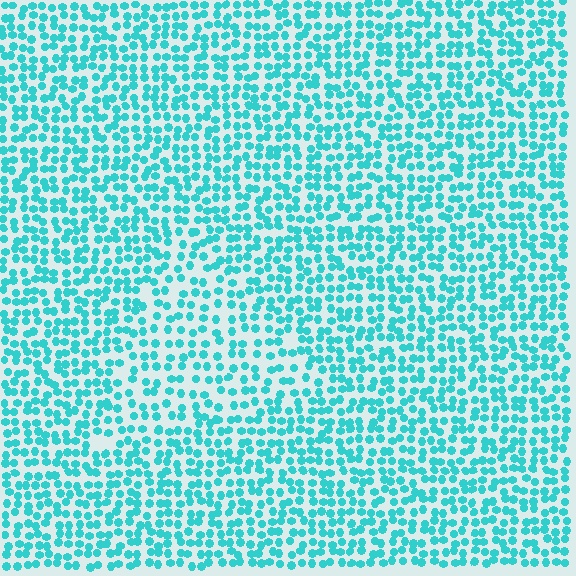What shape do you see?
I see a triangle.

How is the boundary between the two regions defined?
The boundary is defined by a change in element density (approximately 1.5x ratio). All elements are the same color, size, and shape.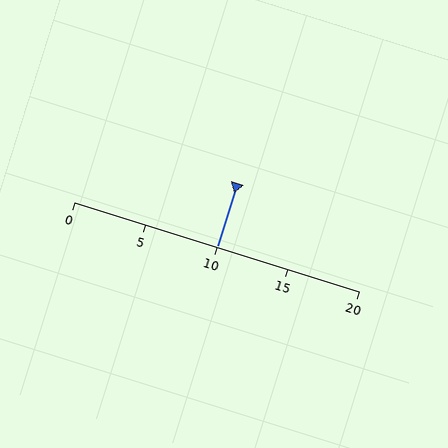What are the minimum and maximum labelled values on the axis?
The axis runs from 0 to 20.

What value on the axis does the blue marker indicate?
The marker indicates approximately 10.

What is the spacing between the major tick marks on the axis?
The major ticks are spaced 5 apart.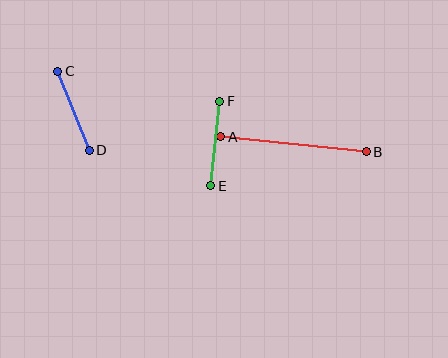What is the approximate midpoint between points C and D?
The midpoint is at approximately (73, 111) pixels.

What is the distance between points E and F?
The distance is approximately 85 pixels.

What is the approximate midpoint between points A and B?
The midpoint is at approximately (293, 144) pixels.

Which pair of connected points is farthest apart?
Points A and B are farthest apart.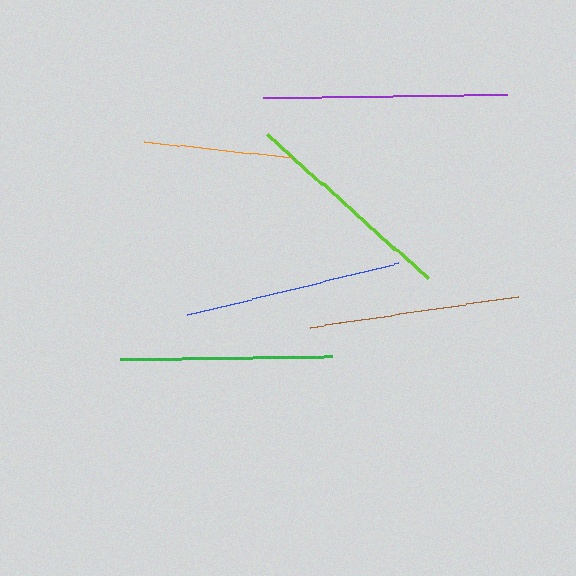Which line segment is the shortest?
The orange line is the shortest at approximately 148 pixels.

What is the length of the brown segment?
The brown segment is approximately 211 pixels long.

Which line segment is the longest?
The purple line is the longest at approximately 244 pixels.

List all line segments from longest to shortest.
From longest to shortest: purple, blue, lime, green, brown, orange.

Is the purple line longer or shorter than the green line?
The purple line is longer than the green line.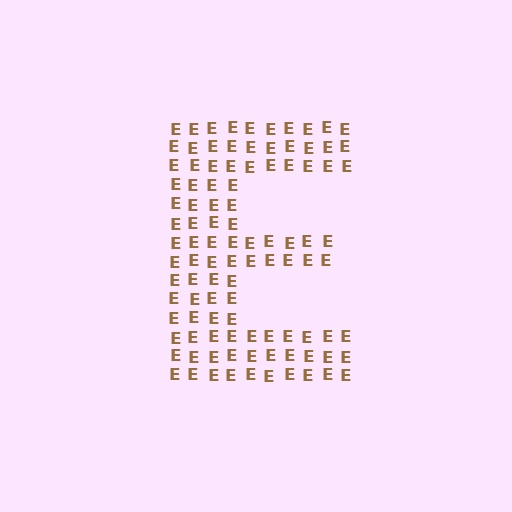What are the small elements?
The small elements are letter E's.